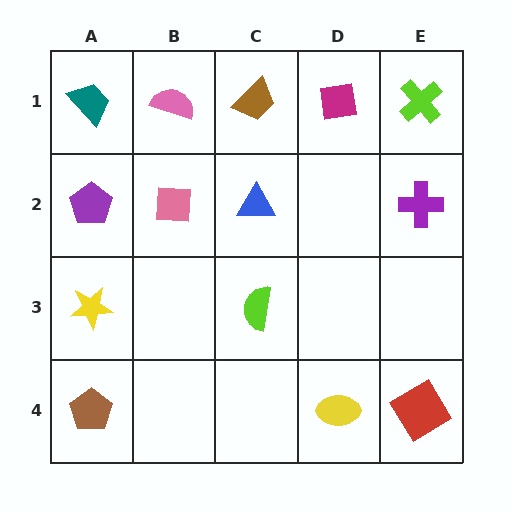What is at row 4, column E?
A red diamond.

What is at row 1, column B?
A pink semicircle.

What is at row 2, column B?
A pink square.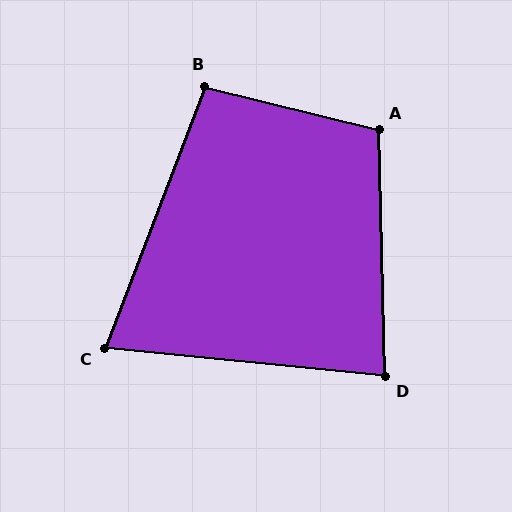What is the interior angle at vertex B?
Approximately 97 degrees (obtuse).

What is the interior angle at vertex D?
Approximately 83 degrees (acute).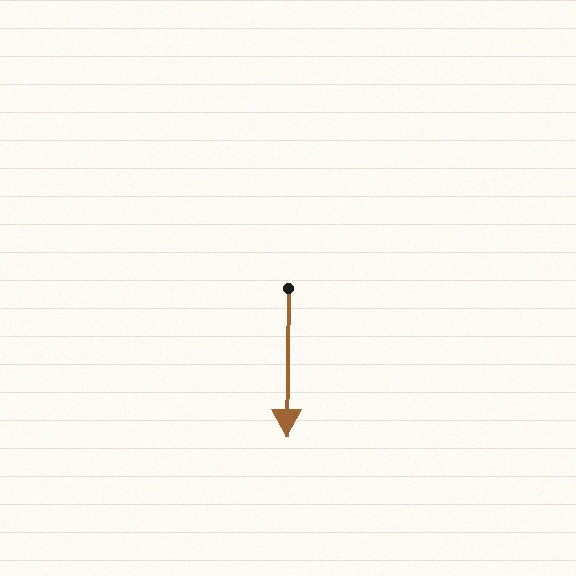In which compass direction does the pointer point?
South.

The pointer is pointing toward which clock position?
Roughly 6 o'clock.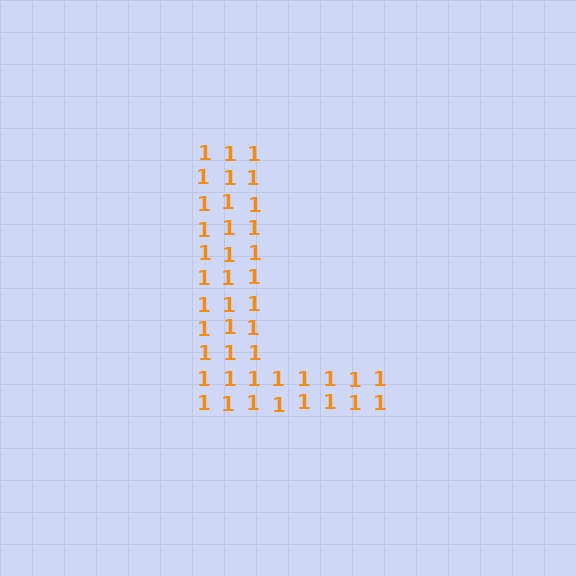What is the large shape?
The large shape is the letter L.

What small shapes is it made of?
It is made of small digit 1's.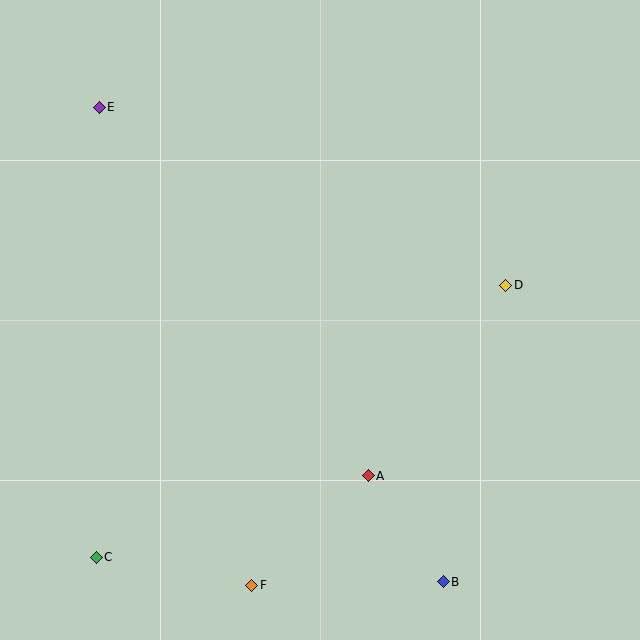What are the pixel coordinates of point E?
Point E is at (99, 107).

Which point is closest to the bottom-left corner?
Point C is closest to the bottom-left corner.